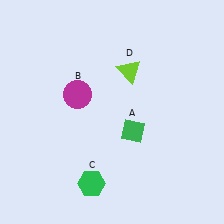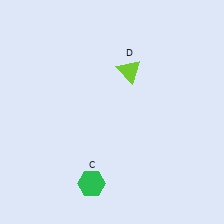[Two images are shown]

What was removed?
The magenta circle (B), the green diamond (A) were removed in Image 2.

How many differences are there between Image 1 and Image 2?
There are 2 differences between the two images.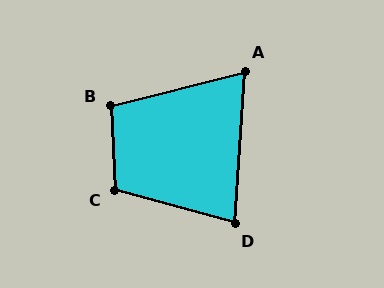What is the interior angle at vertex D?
Approximately 78 degrees (acute).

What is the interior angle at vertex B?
Approximately 102 degrees (obtuse).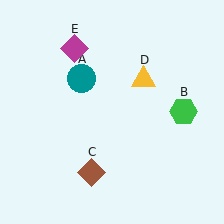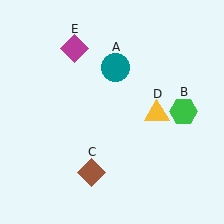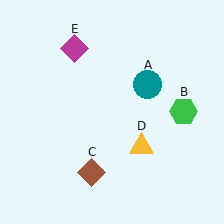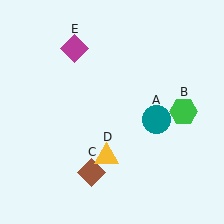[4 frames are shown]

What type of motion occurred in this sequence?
The teal circle (object A), yellow triangle (object D) rotated clockwise around the center of the scene.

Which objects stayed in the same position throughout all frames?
Green hexagon (object B) and brown diamond (object C) and magenta diamond (object E) remained stationary.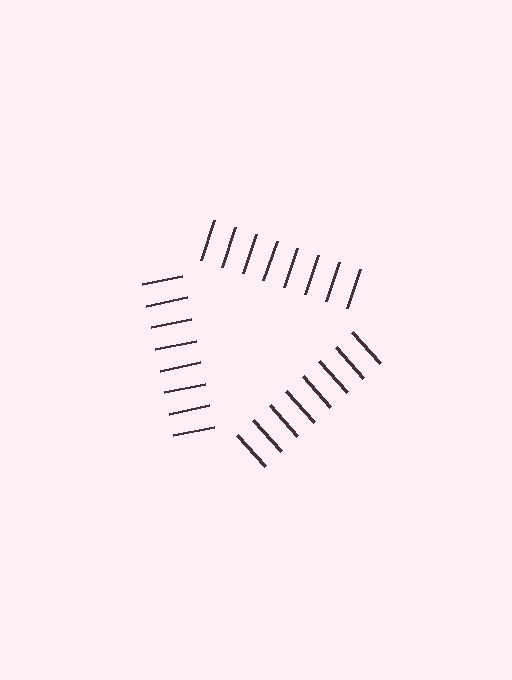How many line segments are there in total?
24 — 8 along each of the 3 edges.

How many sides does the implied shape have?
3 sides — the line-ends trace a triangle.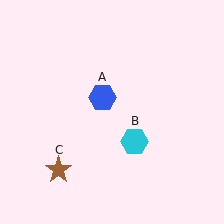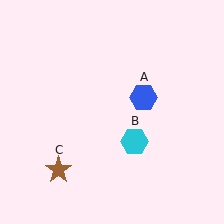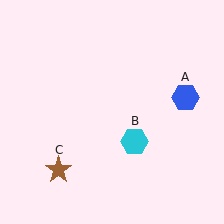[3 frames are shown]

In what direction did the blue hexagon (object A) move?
The blue hexagon (object A) moved right.